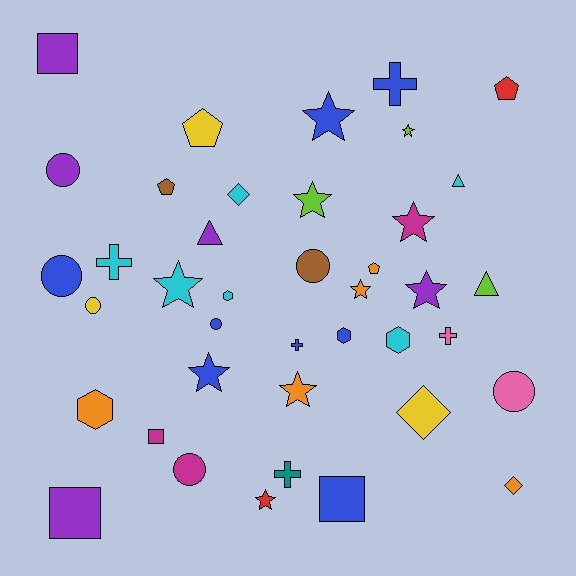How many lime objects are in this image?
There are 3 lime objects.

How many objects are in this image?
There are 40 objects.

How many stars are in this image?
There are 10 stars.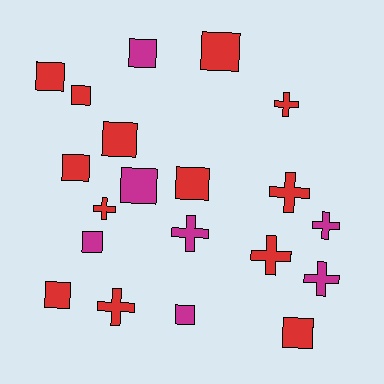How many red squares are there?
There are 8 red squares.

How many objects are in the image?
There are 20 objects.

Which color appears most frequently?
Red, with 13 objects.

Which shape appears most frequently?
Square, with 12 objects.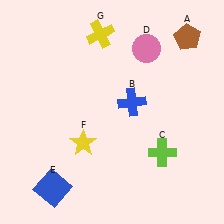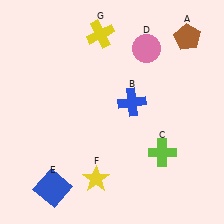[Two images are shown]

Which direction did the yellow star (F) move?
The yellow star (F) moved down.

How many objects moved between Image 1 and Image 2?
1 object moved between the two images.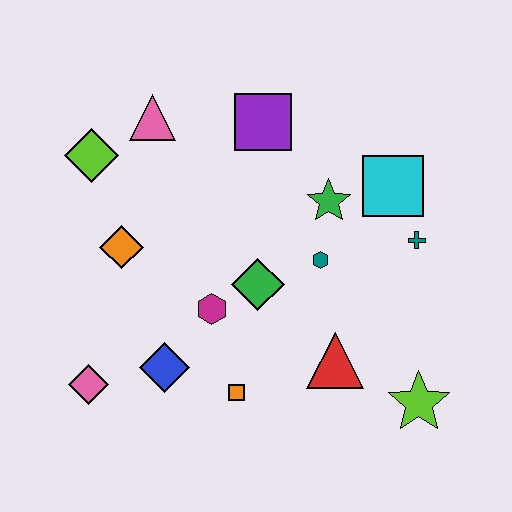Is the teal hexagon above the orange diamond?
No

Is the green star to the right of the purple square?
Yes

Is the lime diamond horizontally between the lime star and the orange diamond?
No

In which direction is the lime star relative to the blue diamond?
The lime star is to the right of the blue diamond.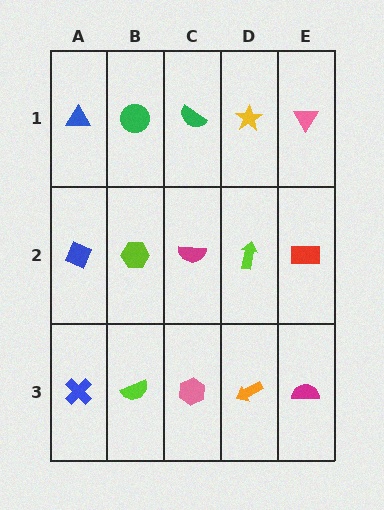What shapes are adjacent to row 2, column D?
A yellow star (row 1, column D), an orange arrow (row 3, column D), a magenta semicircle (row 2, column C), a red rectangle (row 2, column E).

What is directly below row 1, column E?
A red rectangle.